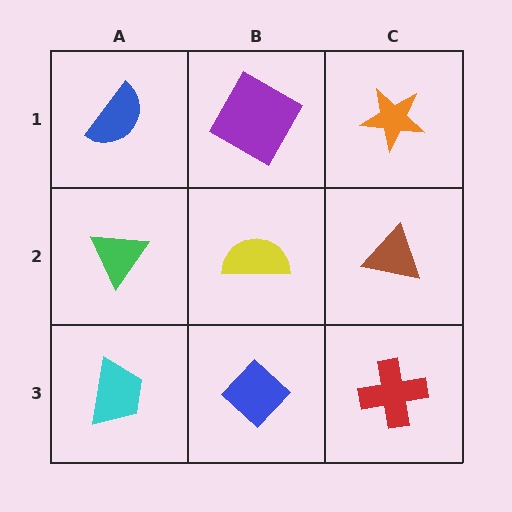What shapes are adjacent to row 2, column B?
A purple square (row 1, column B), a blue diamond (row 3, column B), a green triangle (row 2, column A), a brown triangle (row 2, column C).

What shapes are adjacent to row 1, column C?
A brown triangle (row 2, column C), a purple square (row 1, column B).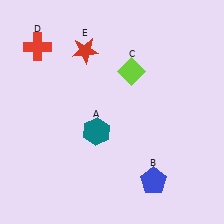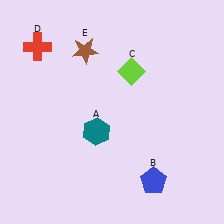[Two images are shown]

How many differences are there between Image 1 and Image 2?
There is 1 difference between the two images.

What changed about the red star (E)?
In Image 1, E is red. In Image 2, it changed to brown.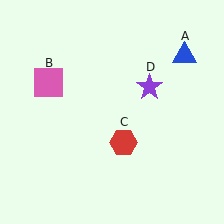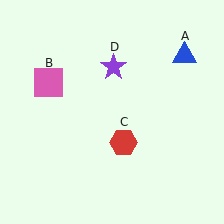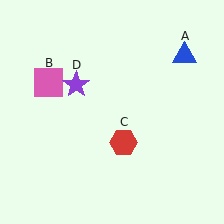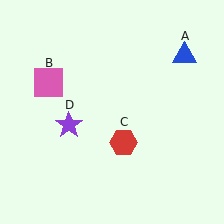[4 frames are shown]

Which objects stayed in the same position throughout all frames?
Blue triangle (object A) and pink square (object B) and red hexagon (object C) remained stationary.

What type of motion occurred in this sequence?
The purple star (object D) rotated counterclockwise around the center of the scene.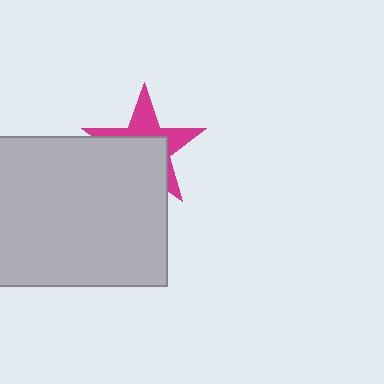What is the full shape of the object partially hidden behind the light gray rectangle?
The partially hidden object is a magenta star.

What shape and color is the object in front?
The object in front is a light gray rectangle.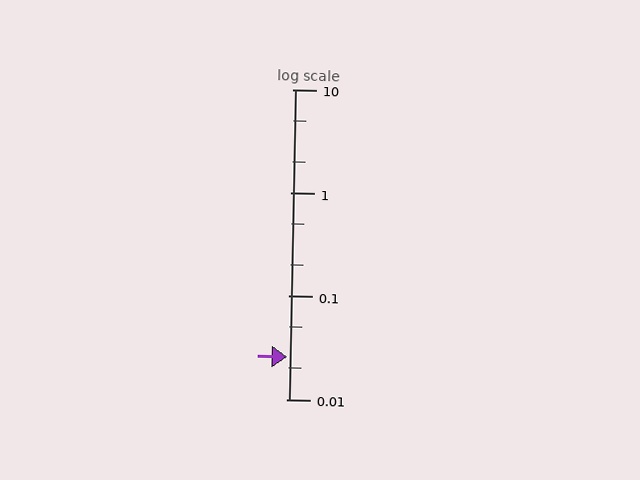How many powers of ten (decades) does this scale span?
The scale spans 3 decades, from 0.01 to 10.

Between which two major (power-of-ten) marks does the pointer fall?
The pointer is between 0.01 and 0.1.